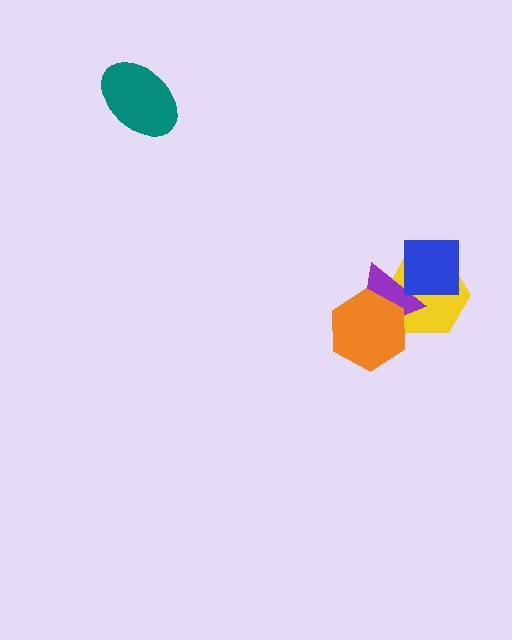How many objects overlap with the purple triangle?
3 objects overlap with the purple triangle.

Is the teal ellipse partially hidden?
No, no other shape covers it.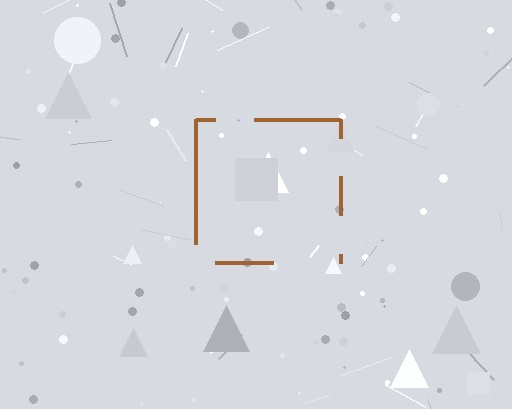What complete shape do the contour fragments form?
The contour fragments form a square.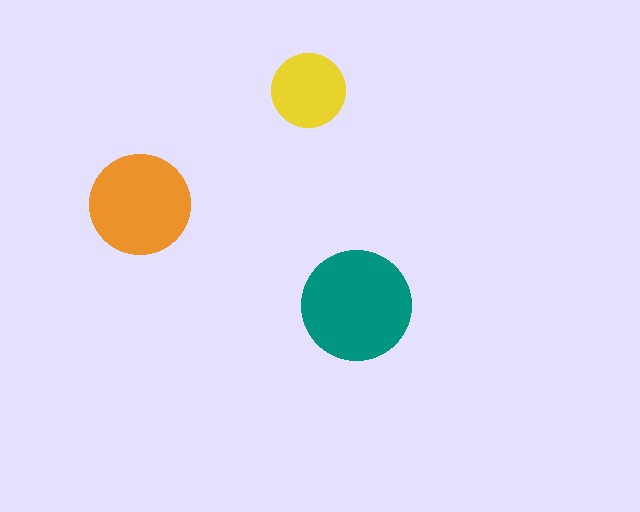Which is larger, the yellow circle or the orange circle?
The orange one.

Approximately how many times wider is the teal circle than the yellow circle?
About 1.5 times wider.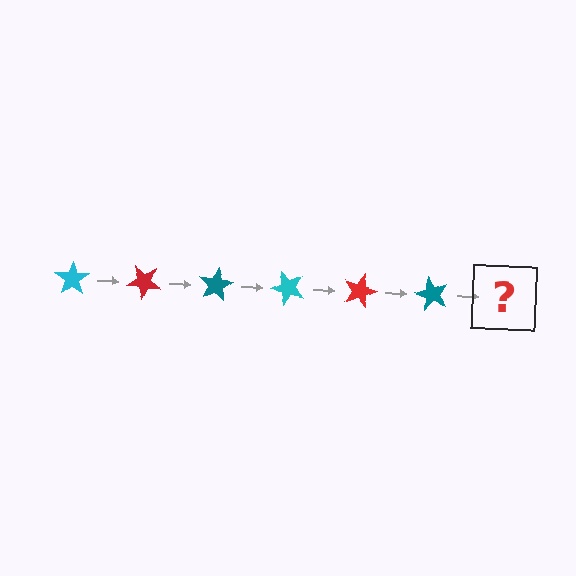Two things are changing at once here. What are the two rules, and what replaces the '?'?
The two rules are that it rotates 40 degrees each step and the color cycles through cyan, red, and teal. The '?' should be a cyan star, rotated 240 degrees from the start.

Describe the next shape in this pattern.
It should be a cyan star, rotated 240 degrees from the start.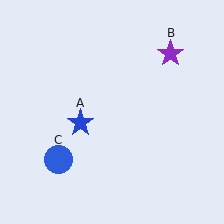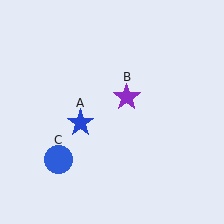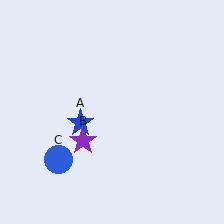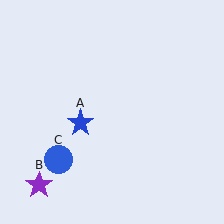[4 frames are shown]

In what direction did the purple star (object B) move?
The purple star (object B) moved down and to the left.